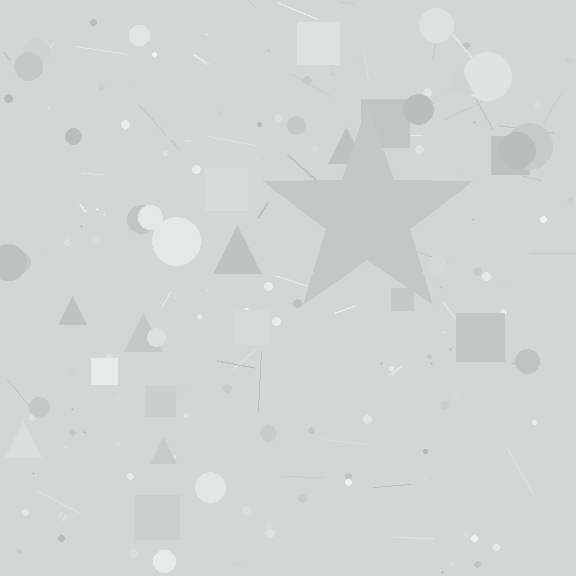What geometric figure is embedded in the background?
A star is embedded in the background.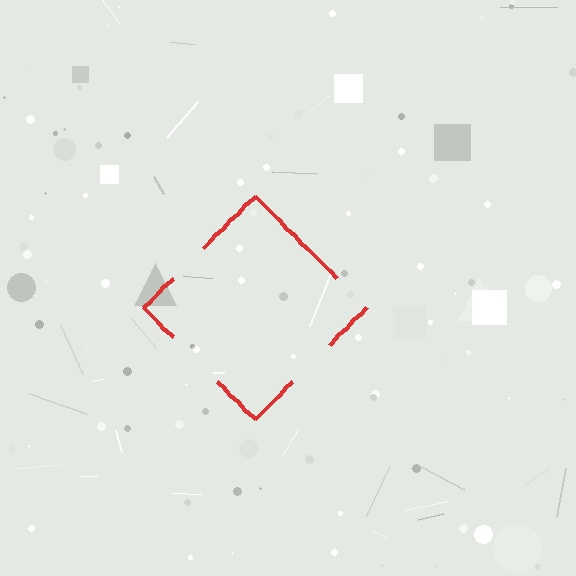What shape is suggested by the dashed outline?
The dashed outline suggests a diamond.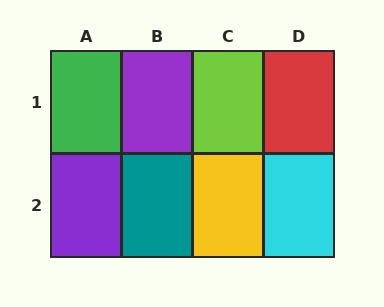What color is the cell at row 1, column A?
Green.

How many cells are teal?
1 cell is teal.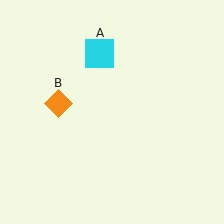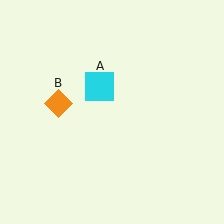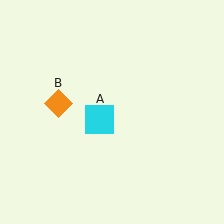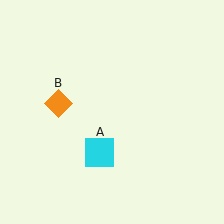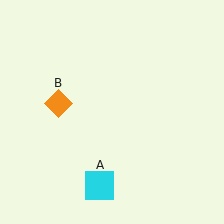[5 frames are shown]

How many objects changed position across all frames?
1 object changed position: cyan square (object A).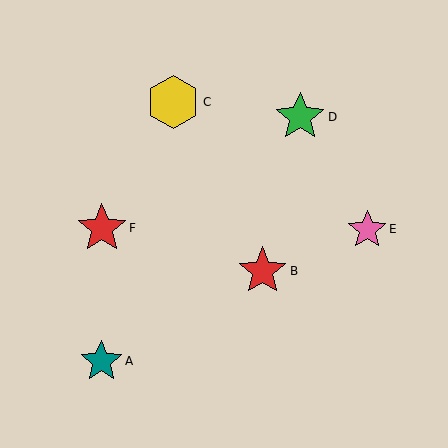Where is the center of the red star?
The center of the red star is at (102, 228).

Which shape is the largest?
The yellow hexagon (labeled C) is the largest.